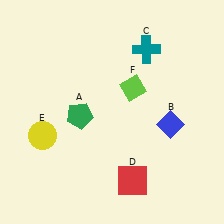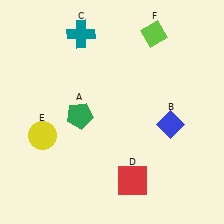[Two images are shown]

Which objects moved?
The objects that moved are: the teal cross (C), the lime diamond (F).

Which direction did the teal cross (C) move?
The teal cross (C) moved left.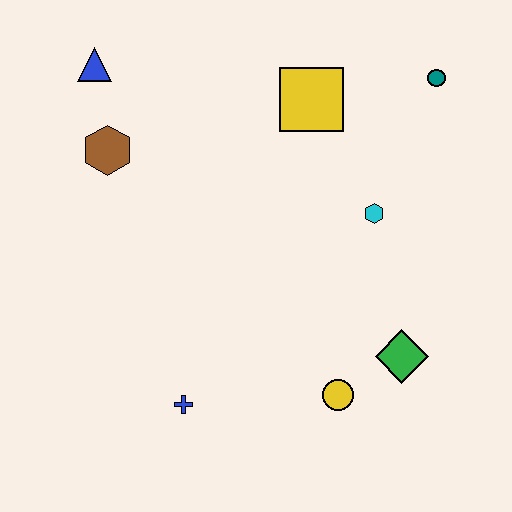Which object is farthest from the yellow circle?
The blue triangle is farthest from the yellow circle.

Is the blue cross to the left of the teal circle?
Yes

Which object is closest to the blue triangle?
The brown hexagon is closest to the blue triangle.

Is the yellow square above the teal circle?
No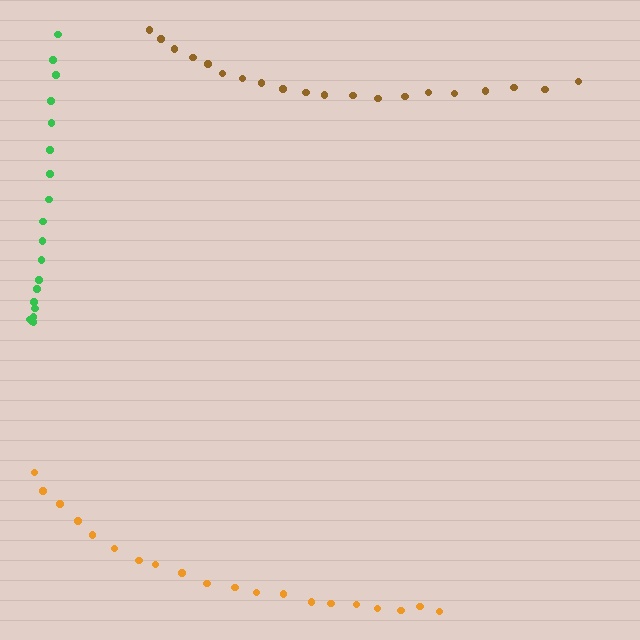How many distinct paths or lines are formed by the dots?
There are 3 distinct paths.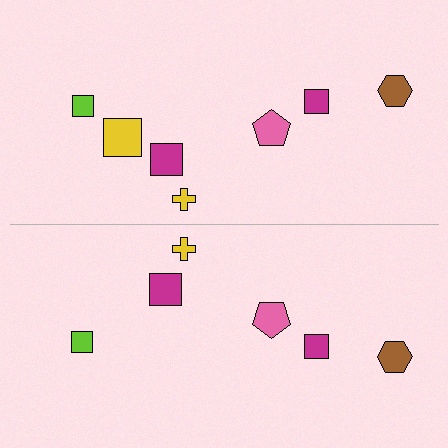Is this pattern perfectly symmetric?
No, the pattern is not perfectly symmetric. A yellow square is missing from the bottom side.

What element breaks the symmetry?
A yellow square is missing from the bottom side.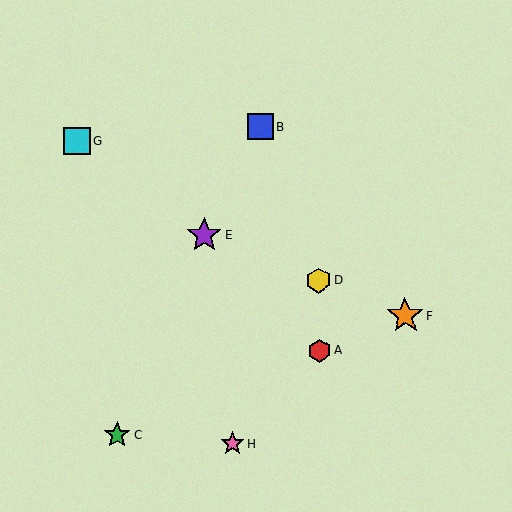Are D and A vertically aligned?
Yes, both are at x≈319.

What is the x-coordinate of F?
Object F is at x≈405.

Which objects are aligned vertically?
Objects A, D are aligned vertically.